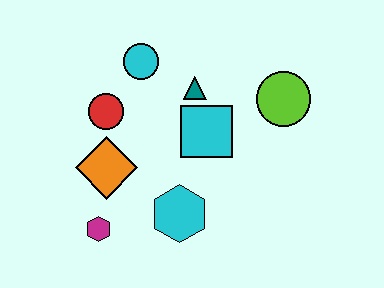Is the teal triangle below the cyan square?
No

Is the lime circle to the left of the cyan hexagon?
No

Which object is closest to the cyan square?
The teal triangle is closest to the cyan square.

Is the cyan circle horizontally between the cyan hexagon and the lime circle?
No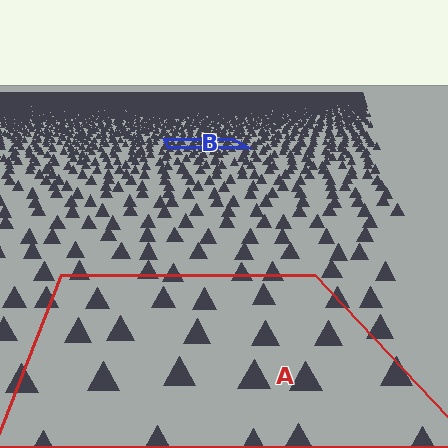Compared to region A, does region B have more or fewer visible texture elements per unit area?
Region B has more texture elements per unit area — they are packed more densely because it is farther away.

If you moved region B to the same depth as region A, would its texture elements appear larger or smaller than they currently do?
They would appear larger. At a closer depth, the same texture elements are projected at a bigger on-screen size.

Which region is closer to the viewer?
Region A is closer. The texture elements there are larger and more spread out.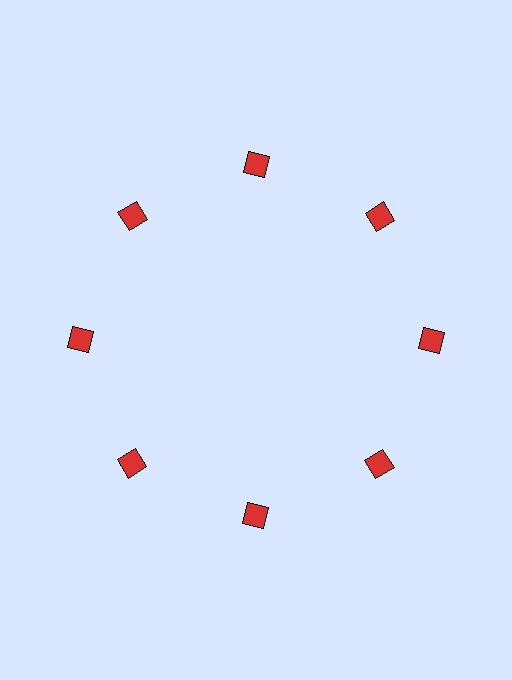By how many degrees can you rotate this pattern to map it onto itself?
The pattern maps onto itself every 45 degrees of rotation.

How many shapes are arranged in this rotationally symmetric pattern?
There are 8 shapes, arranged in 8 groups of 1.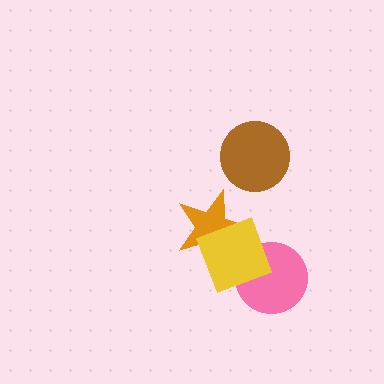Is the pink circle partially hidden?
Yes, it is partially covered by another shape.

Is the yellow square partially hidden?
No, no other shape covers it.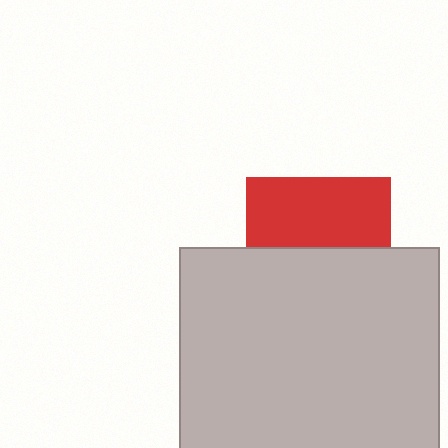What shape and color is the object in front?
The object in front is a light gray rectangle.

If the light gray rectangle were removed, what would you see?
You would see the complete red square.